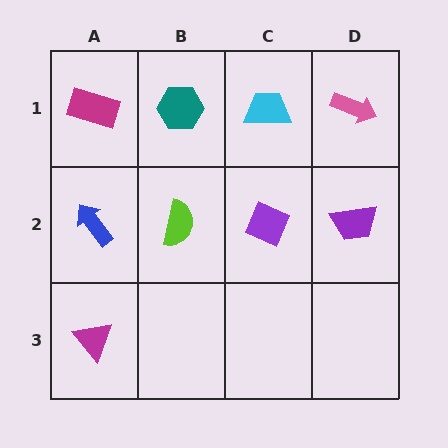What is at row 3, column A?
A magenta triangle.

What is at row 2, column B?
A lime semicircle.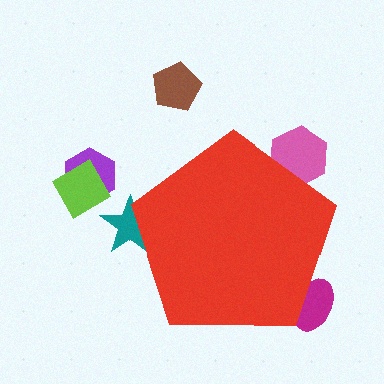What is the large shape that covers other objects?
A red pentagon.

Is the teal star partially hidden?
Yes, the teal star is partially hidden behind the red pentagon.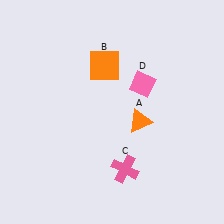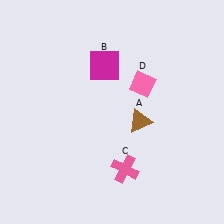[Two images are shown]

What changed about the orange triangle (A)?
In Image 1, A is orange. In Image 2, it changed to brown.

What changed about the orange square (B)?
In Image 1, B is orange. In Image 2, it changed to magenta.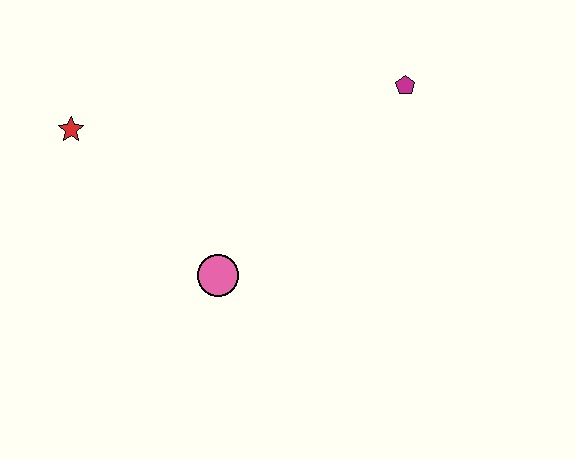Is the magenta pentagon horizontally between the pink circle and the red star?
No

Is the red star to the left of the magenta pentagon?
Yes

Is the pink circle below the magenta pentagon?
Yes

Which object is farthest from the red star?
The magenta pentagon is farthest from the red star.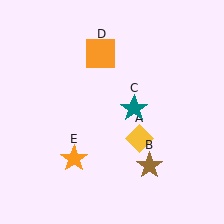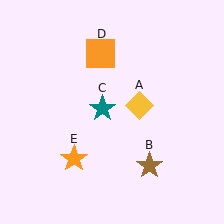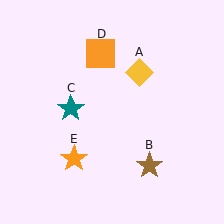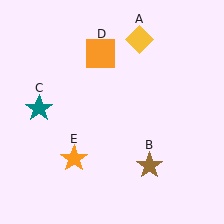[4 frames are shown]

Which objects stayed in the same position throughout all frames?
Brown star (object B) and orange square (object D) and orange star (object E) remained stationary.